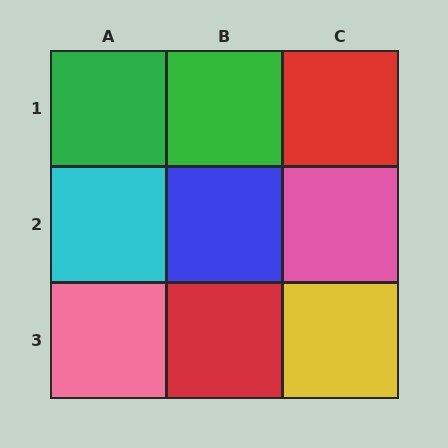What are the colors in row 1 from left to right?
Green, green, red.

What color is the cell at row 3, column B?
Red.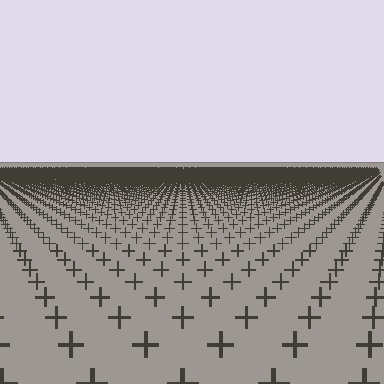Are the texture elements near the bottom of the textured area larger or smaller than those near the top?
Larger. Near the bottom, elements are closer to the viewer and appear at a bigger on-screen size.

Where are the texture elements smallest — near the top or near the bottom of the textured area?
Near the top.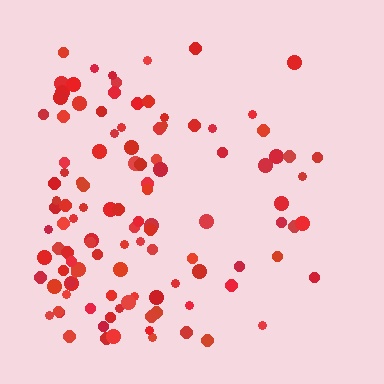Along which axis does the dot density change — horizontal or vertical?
Horizontal.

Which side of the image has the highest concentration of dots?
The left.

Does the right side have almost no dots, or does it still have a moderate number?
Still a moderate number, just noticeably fewer than the left.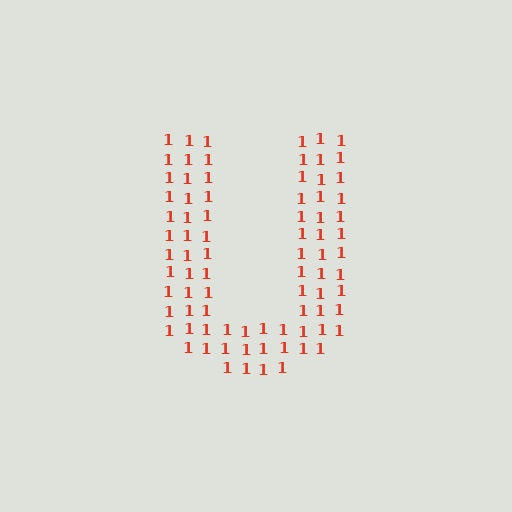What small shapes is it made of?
It is made of small digit 1's.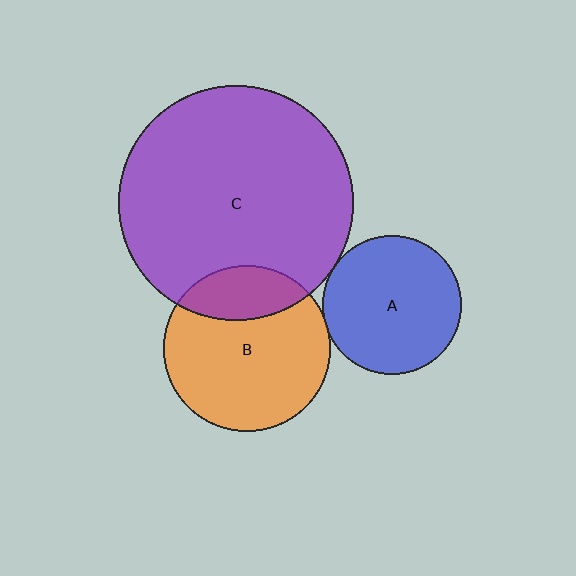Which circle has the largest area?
Circle C (purple).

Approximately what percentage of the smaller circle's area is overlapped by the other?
Approximately 25%.